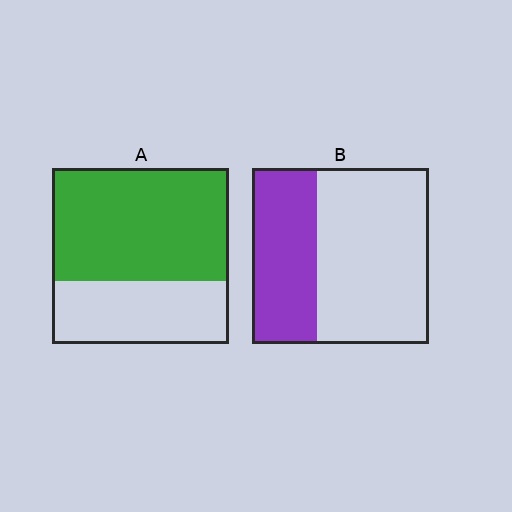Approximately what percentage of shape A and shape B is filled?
A is approximately 65% and B is approximately 35%.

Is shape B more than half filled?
No.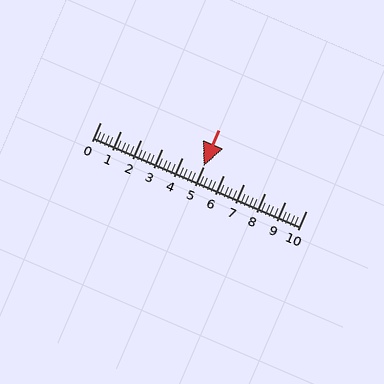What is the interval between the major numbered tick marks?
The major tick marks are spaced 1 units apart.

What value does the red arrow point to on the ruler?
The red arrow points to approximately 5.0.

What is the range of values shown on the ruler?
The ruler shows values from 0 to 10.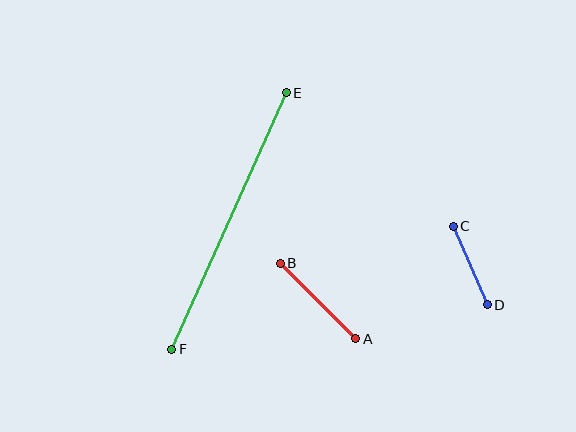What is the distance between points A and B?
The distance is approximately 107 pixels.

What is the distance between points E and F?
The distance is approximately 281 pixels.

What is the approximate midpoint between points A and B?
The midpoint is at approximately (318, 301) pixels.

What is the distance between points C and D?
The distance is approximately 85 pixels.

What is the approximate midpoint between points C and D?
The midpoint is at approximately (470, 265) pixels.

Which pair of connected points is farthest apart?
Points E and F are farthest apart.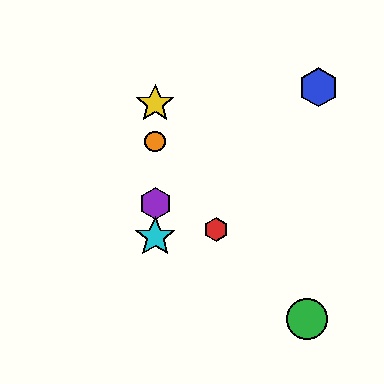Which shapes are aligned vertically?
The yellow star, the purple hexagon, the orange circle, the cyan star are aligned vertically.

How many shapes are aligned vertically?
4 shapes (the yellow star, the purple hexagon, the orange circle, the cyan star) are aligned vertically.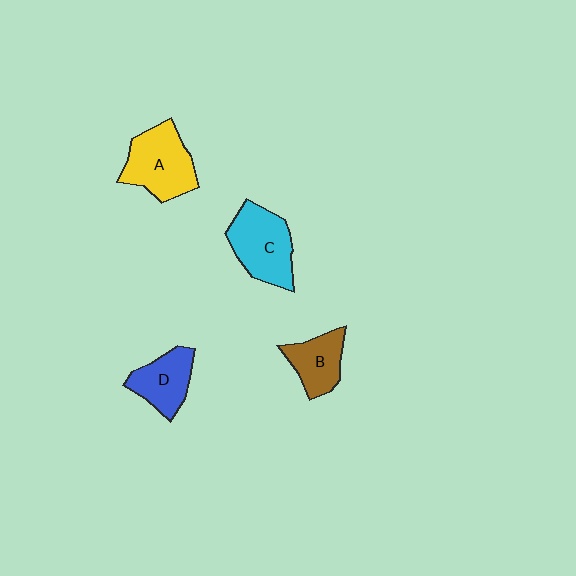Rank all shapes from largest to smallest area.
From largest to smallest: A (yellow), C (cyan), D (blue), B (brown).